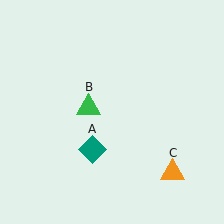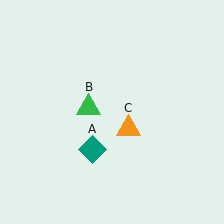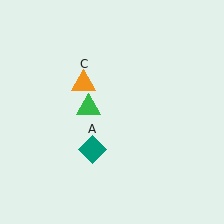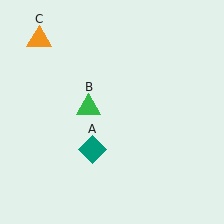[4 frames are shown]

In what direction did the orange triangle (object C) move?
The orange triangle (object C) moved up and to the left.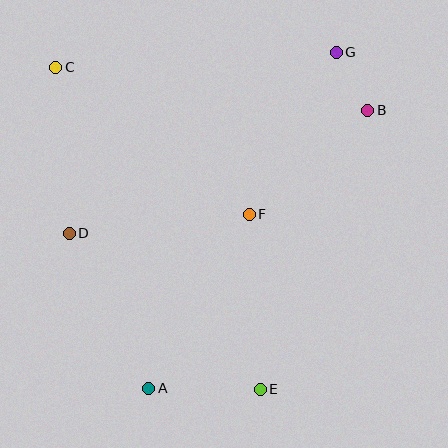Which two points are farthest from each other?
Points A and G are farthest from each other.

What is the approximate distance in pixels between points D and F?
The distance between D and F is approximately 181 pixels.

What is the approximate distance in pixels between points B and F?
The distance between B and F is approximately 158 pixels.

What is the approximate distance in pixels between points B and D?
The distance between B and D is approximately 323 pixels.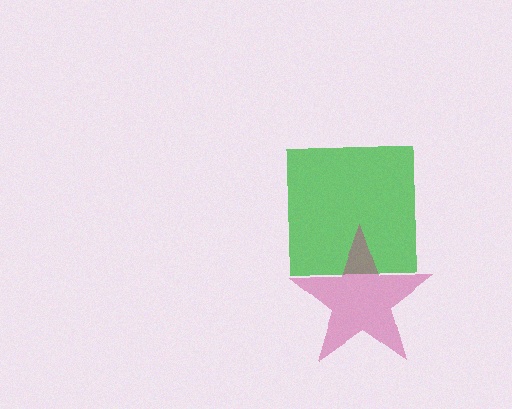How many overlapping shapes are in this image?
There are 2 overlapping shapes in the image.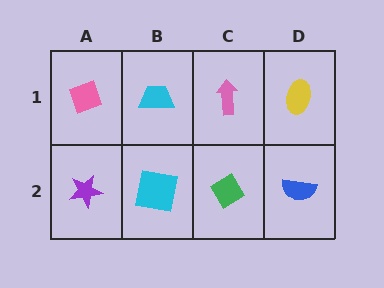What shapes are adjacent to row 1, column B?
A cyan square (row 2, column B), a pink diamond (row 1, column A), a pink arrow (row 1, column C).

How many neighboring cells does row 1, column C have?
3.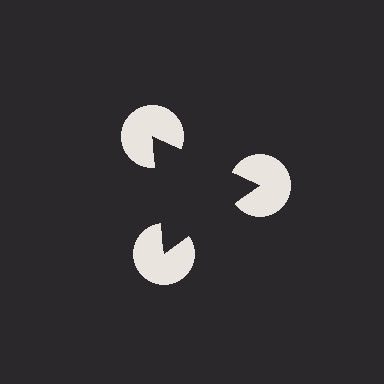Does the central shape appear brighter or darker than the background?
It typically appears slightly darker than the background, even though no actual brightness change is drawn.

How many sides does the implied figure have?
3 sides.